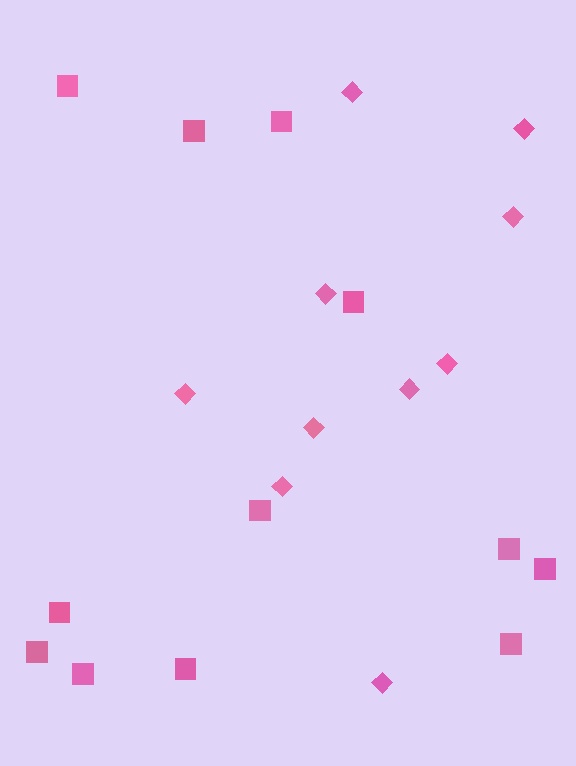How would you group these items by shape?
There are 2 groups: one group of squares (12) and one group of diamonds (10).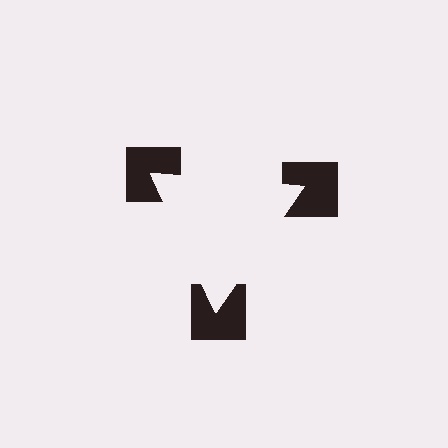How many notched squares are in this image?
There are 3 — one at each vertex of the illusory triangle.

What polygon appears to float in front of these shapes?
An illusory triangle — its edges are inferred from the aligned wedge cuts in the notched squares, not physically drawn.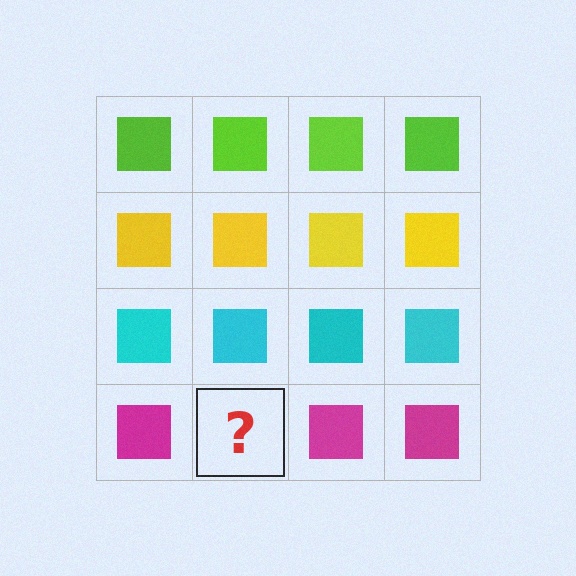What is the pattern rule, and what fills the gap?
The rule is that each row has a consistent color. The gap should be filled with a magenta square.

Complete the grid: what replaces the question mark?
The question mark should be replaced with a magenta square.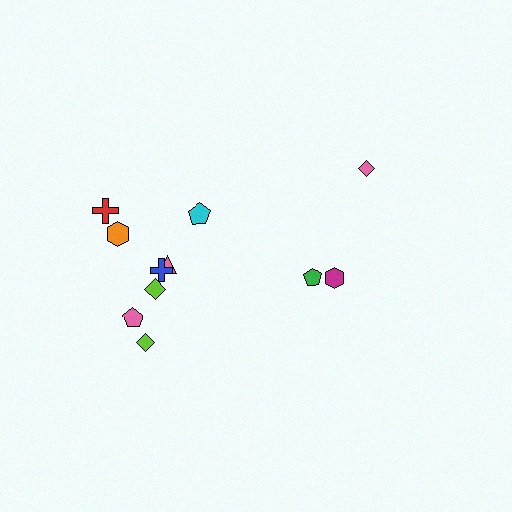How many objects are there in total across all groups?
There are 11 objects.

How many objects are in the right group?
There are 3 objects.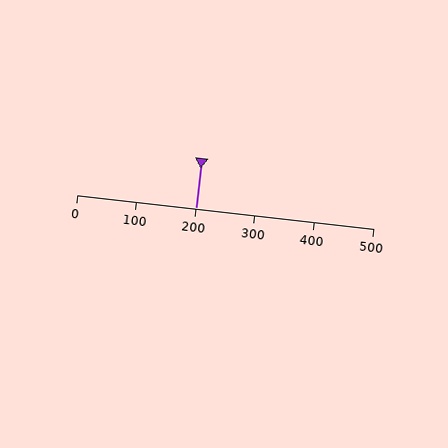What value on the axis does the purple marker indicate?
The marker indicates approximately 200.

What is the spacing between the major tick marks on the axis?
The major ticks are spaced 100 apart.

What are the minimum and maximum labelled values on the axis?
The axis runs from 0 to 500.